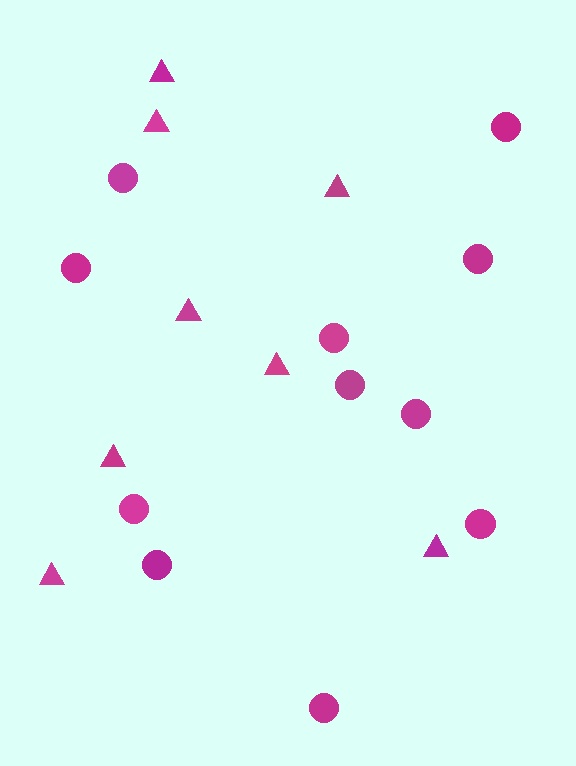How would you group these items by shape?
There are 2 groups: one group of triangles (8) and one group of circles (11).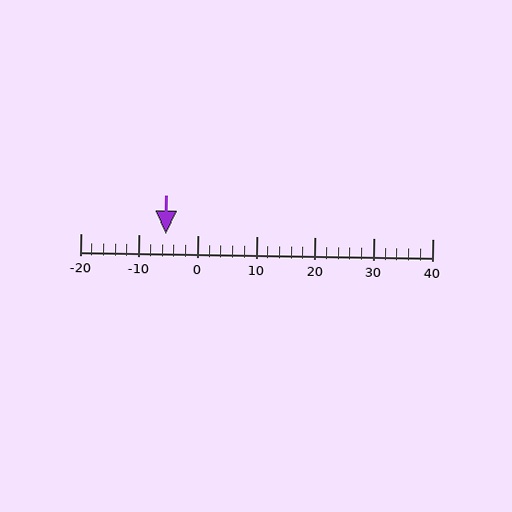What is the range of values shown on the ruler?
The ruler shows values from -20 to 40.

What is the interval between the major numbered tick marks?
The major tick marks are spaced 10 units apart.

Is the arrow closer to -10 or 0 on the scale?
The arrow is closer to -10.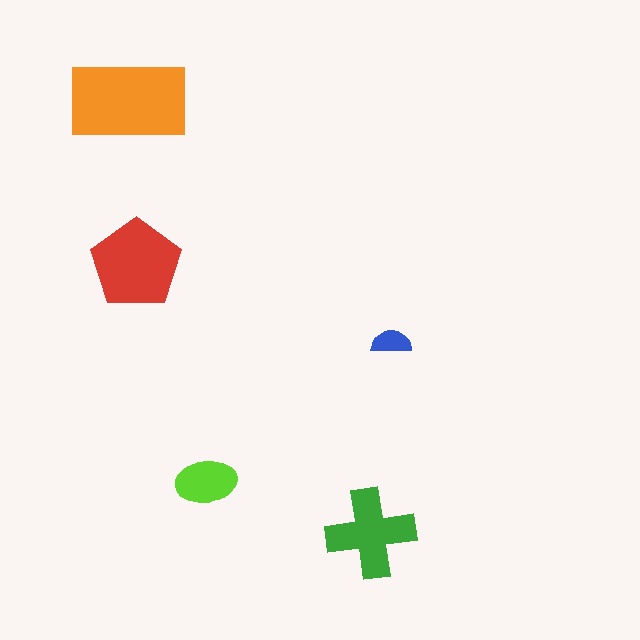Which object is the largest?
The orange rectangle.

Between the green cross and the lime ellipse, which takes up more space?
The green cross.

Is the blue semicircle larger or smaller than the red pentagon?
Smaller.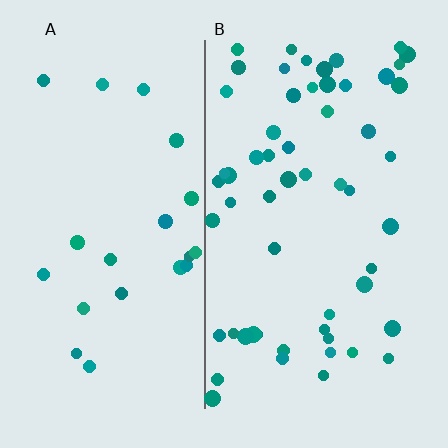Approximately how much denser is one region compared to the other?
Approximately 2.6× — region B over region A.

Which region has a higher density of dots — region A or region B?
B (the right).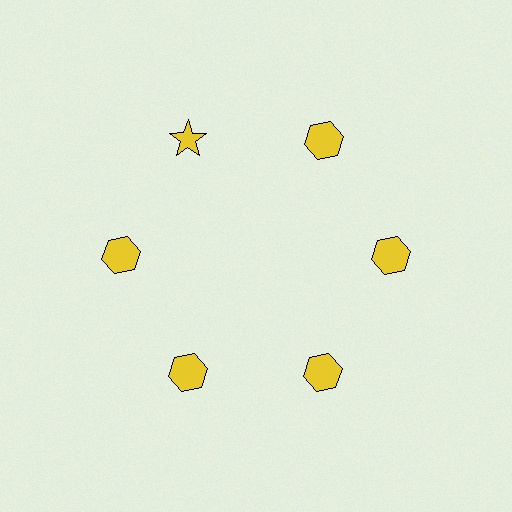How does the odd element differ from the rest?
It has a different shape: star instead of hexagon.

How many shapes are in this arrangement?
There are 6 shapes arranged in a ring pattern.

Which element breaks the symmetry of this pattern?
The yellow star at roughly the 11 o'clock position breaks the symmetry. All other shapes are yellow hexagons.